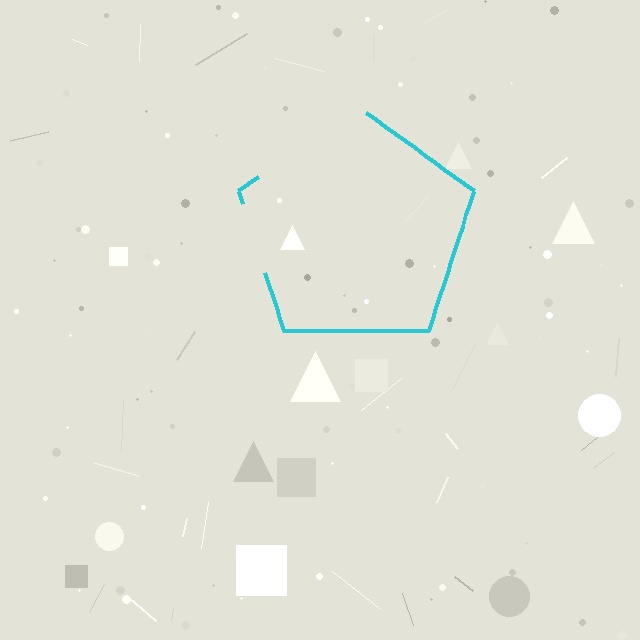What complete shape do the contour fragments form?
The contour fragments form a pentagon.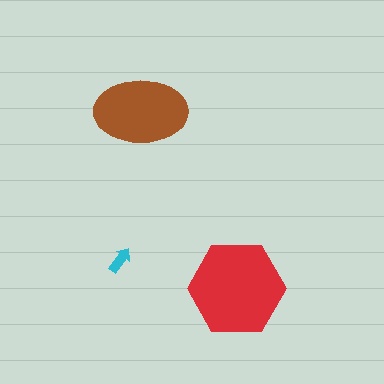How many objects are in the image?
There are 3 objects in the image.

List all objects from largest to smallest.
The red hexagon, the brown ellipse, the cyan arrow.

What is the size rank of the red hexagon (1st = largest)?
1st.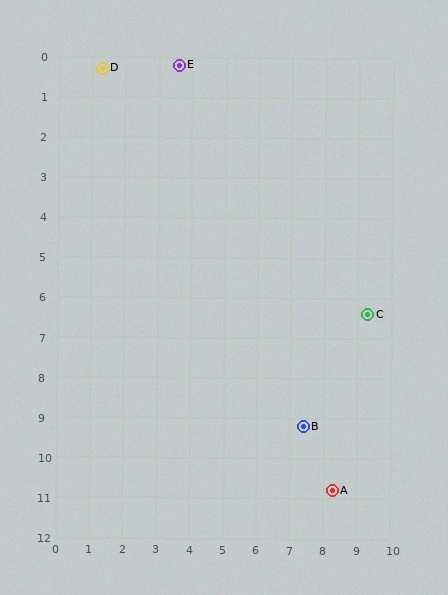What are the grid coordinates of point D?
Point D is at approximately (1.3, 0.3).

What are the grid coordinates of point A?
Point A is at approximately (8.3, 10.8).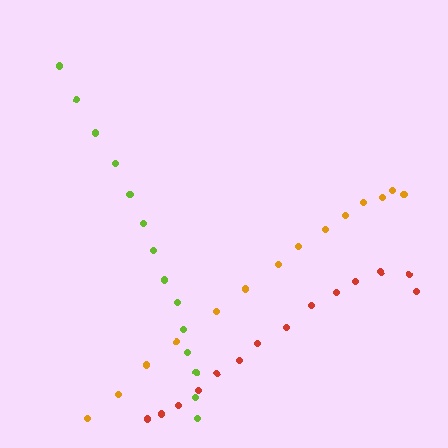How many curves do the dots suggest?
There are 3 distinct paths.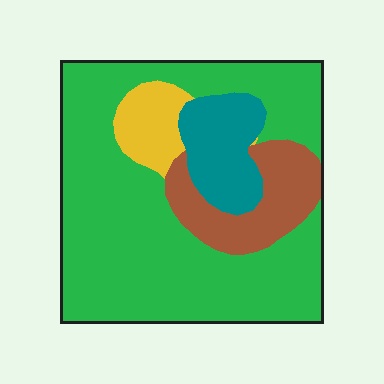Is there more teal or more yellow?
Teal.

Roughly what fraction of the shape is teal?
Teal takes up about one eighth (1/8) of the shape.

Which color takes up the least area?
Yellow, at roughly 5%.